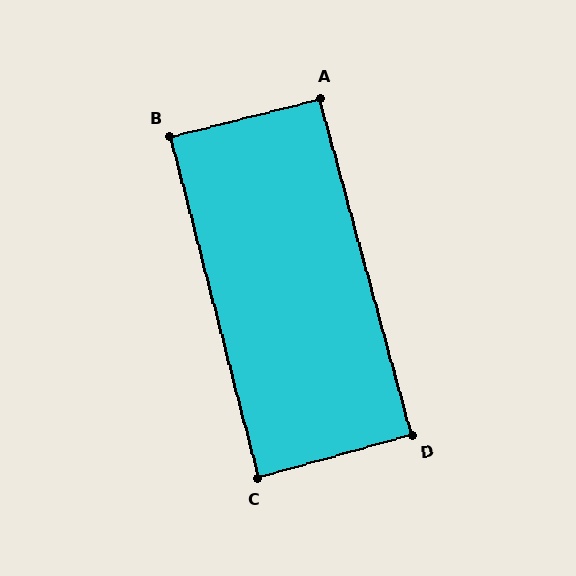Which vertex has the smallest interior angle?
C, at approximately 89 degrees.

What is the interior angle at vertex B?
Approximately 90 degrees (approximately right).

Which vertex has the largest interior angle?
A, at approximately 91 degrees.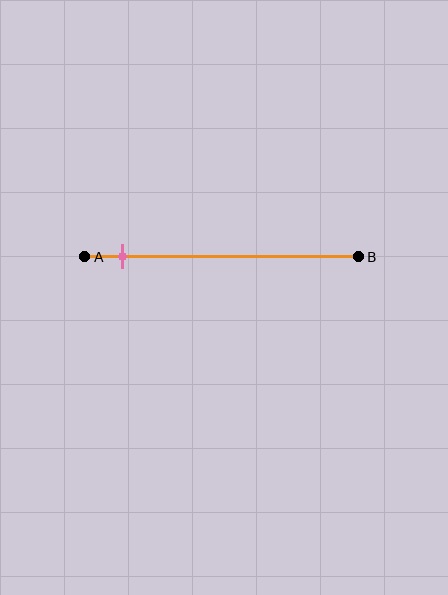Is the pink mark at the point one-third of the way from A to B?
No, the mark is at about 15% from A, not at the 33% one-third point.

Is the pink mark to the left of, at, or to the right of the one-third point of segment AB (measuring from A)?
The pink mark is to the left of the one-third point of segment AB.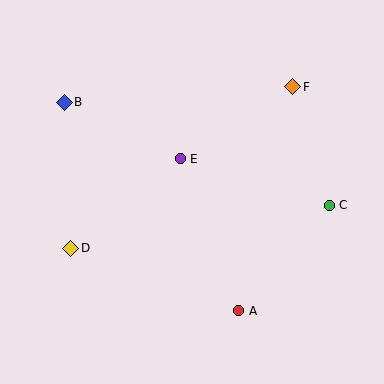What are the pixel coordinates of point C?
Point C is at (329, 205).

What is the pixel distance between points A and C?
The distance between A and C is 139 pixels.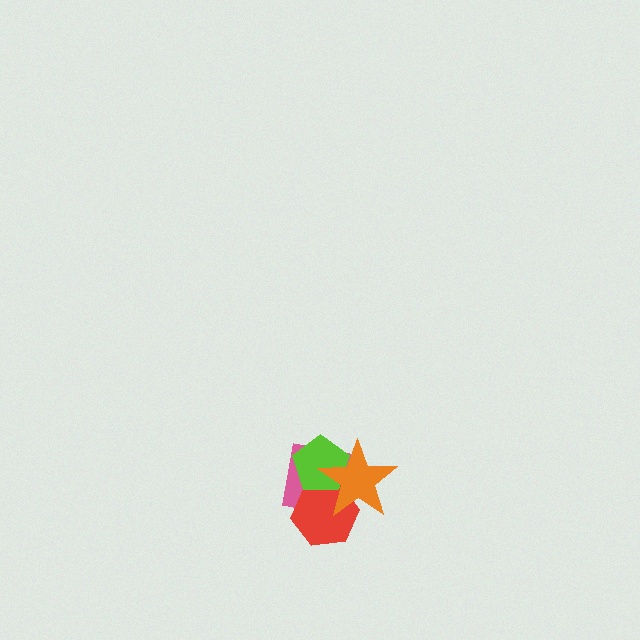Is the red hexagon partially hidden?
Yes, it is partially covered by another shape.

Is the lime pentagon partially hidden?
Yes, it is partially covered by another shape.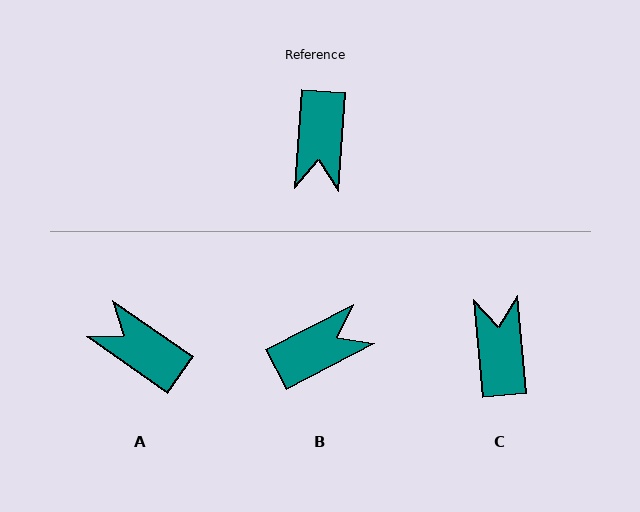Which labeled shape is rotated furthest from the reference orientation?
C, about 171 degrees away.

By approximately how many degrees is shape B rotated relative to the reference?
Approximately 122 degrees counter-clockwise.